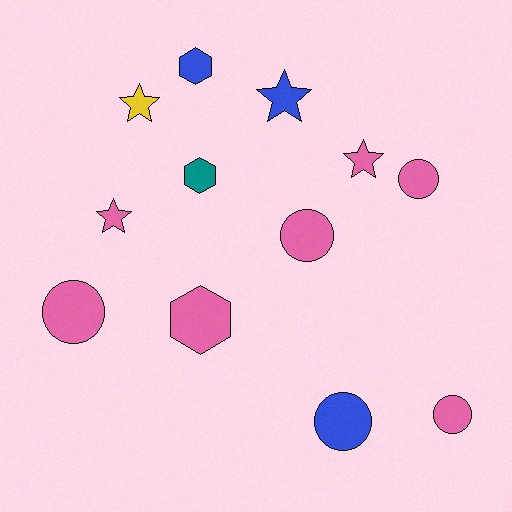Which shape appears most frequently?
Circle, with 5 objects.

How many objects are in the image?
There are 12 objects.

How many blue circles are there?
There is 1 blue circle.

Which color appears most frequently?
Pink, with 7 objects.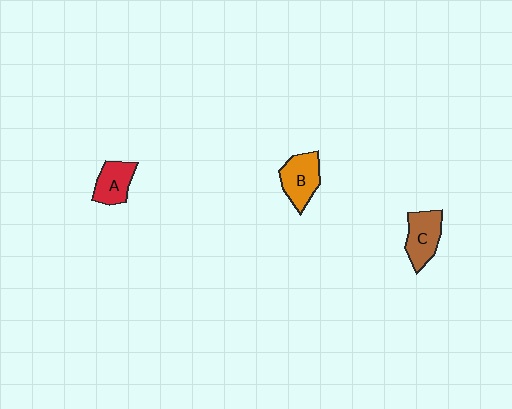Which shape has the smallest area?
Shape A (red).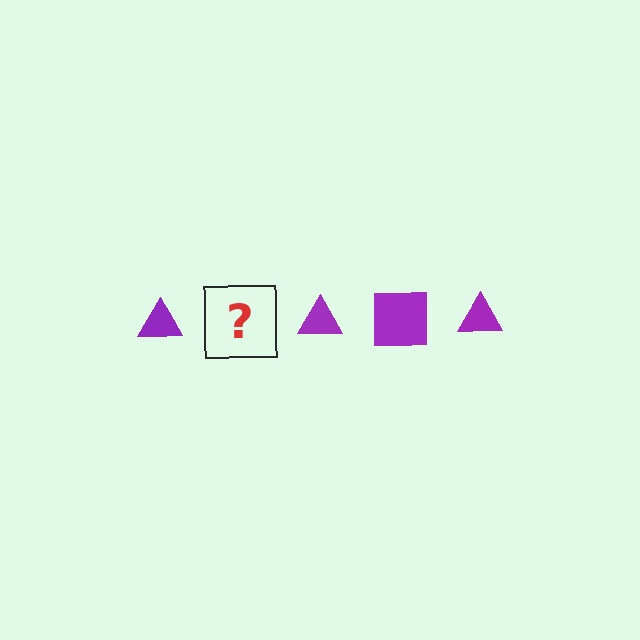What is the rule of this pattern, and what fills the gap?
The rule is that the pattern cycles through triangle, square shapes in purple. The gap should be filled with a purple square.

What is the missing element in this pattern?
The missing element is a purple square.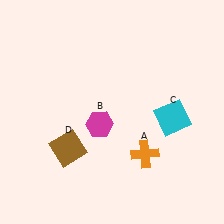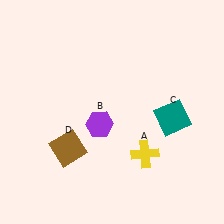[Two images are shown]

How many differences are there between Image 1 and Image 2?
There are 3 differences between the two images.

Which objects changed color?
A changed from orange to yellow. B changed from magenta to purple. C changed from cyan to teal.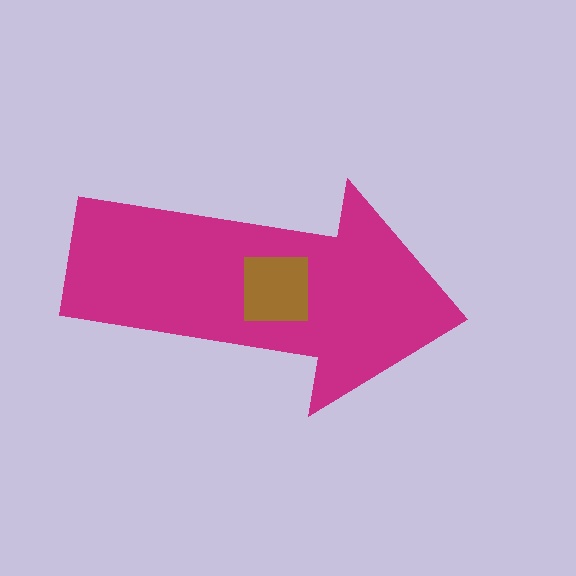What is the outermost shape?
The magenta arrow.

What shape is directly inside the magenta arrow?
The brown square.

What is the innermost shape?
The brown square.